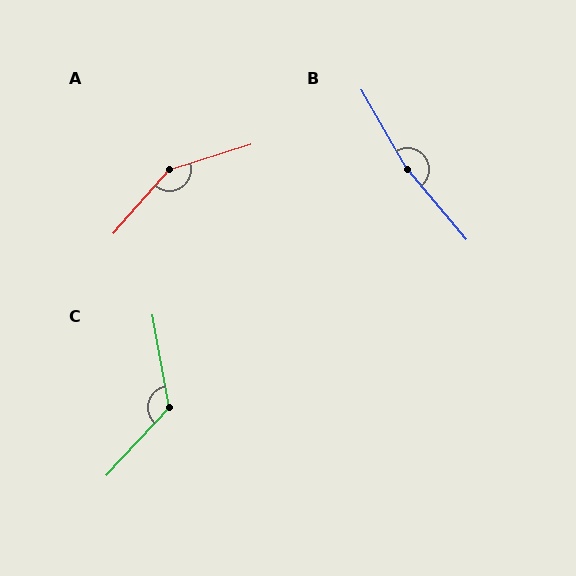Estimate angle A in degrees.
Approximately 148 degrees.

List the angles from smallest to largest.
C (127°), A (148°), B (170°).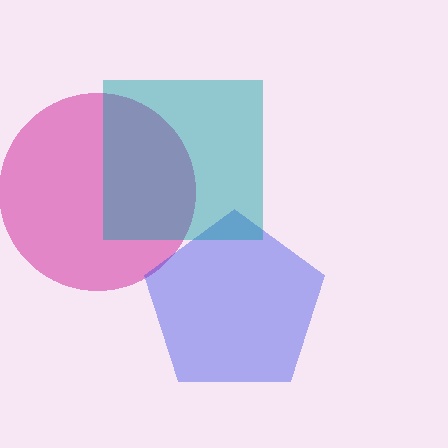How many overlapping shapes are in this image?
There are 3 overlapping shapes in the image.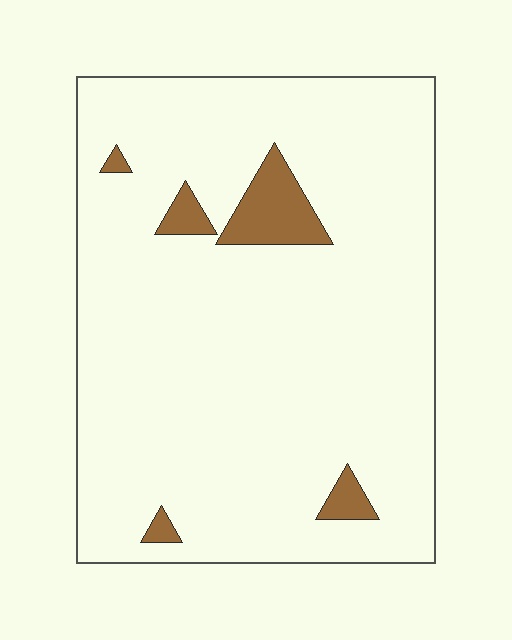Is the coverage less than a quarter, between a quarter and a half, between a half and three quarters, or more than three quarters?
Less than a quarter.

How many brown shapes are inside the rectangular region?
5.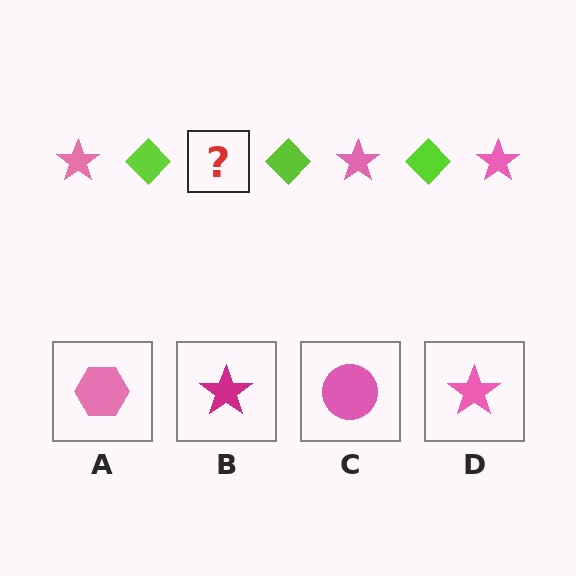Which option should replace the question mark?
Option D.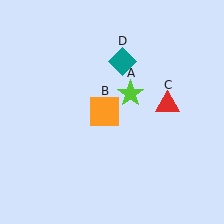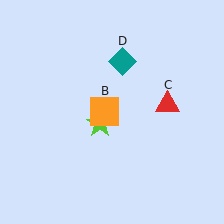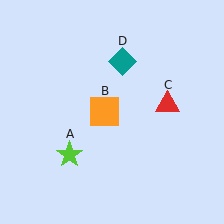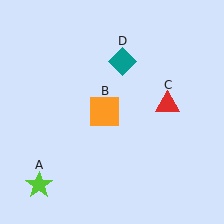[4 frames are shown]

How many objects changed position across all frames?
1 object changed position: lime star (object A).